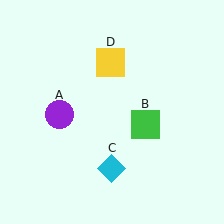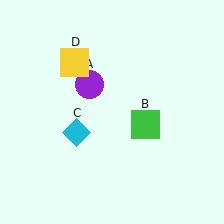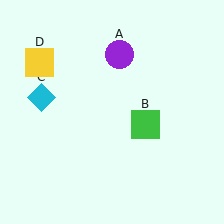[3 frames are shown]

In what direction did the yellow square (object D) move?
The yellow square (object D) moved left.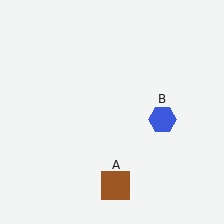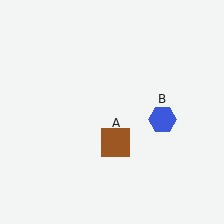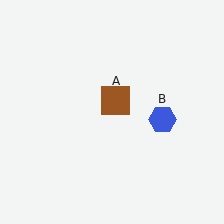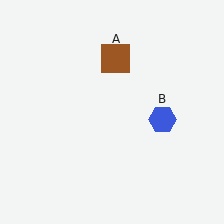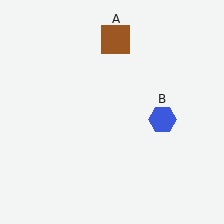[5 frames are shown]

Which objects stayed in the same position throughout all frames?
Blue hexagon (object B) remained stationary.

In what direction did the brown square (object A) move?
The brown square (object A) moved up.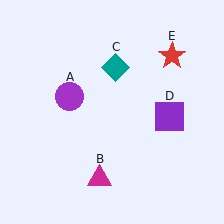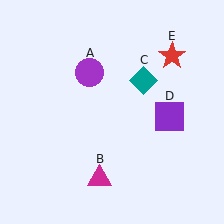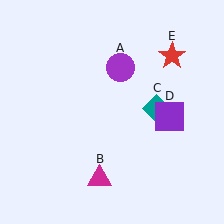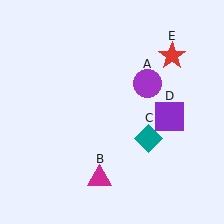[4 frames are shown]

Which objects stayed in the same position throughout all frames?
Magenta triangle (object B) and purple square (object D) and red star (object E) remained stationary.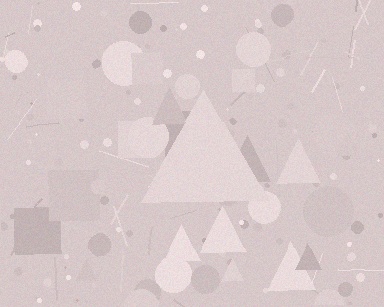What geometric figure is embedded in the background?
A triangle is embedded in the background.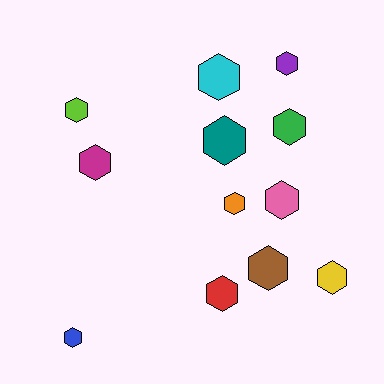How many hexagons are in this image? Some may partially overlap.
There are 12 hexagons.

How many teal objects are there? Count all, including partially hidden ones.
There is 1 teal object.